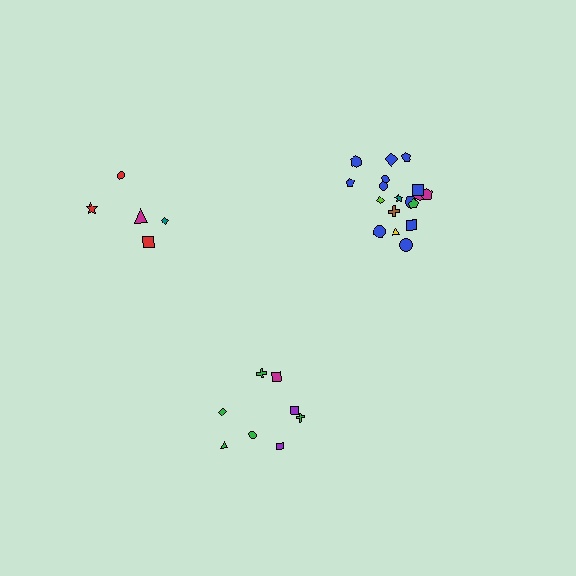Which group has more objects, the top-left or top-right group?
The top-right group.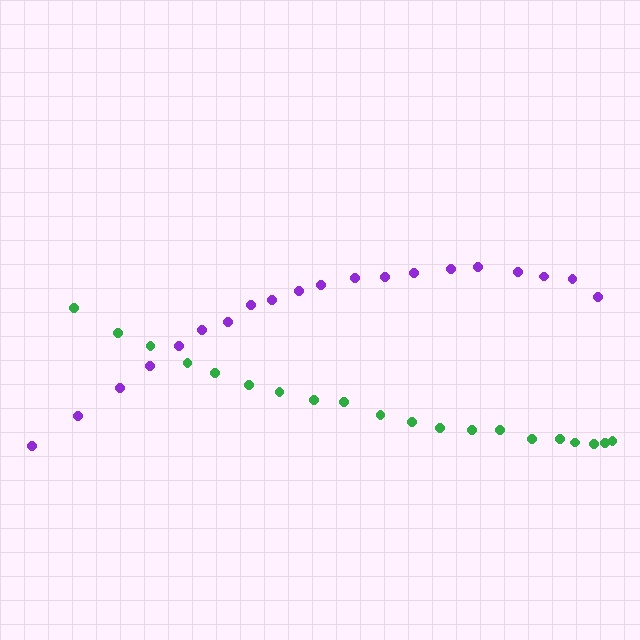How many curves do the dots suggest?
There are 2 distinct paths.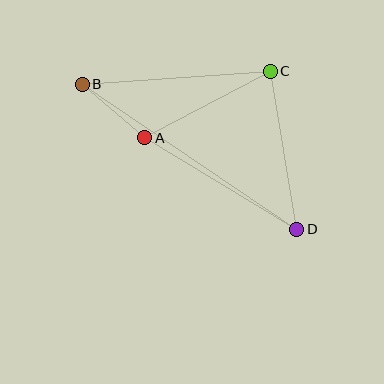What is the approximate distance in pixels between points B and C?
The distance between B and C is approximately 188 pixels.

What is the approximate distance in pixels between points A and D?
The distance between A and D is approximately 177 pixels.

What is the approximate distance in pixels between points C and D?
The distance between C and D is approximately 160 pixels.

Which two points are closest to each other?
Points A and B are closest to each other.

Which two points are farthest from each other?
Points B and D are farthest from each other.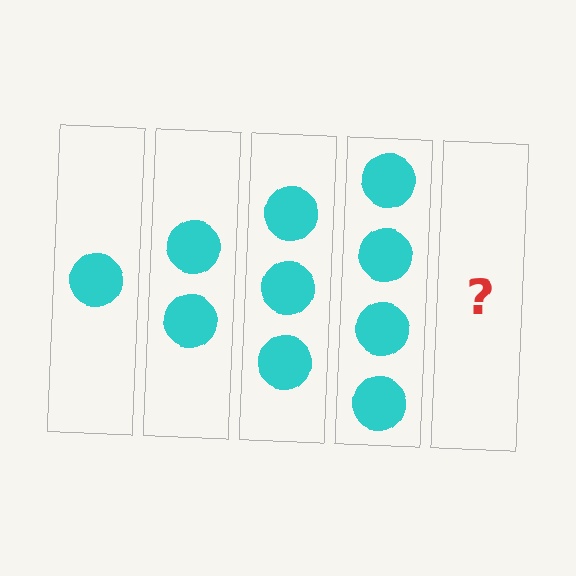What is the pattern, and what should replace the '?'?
The pattern is that each step adds one more circle. The '?' should be 5 circles.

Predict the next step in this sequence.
The next step is 5 circles.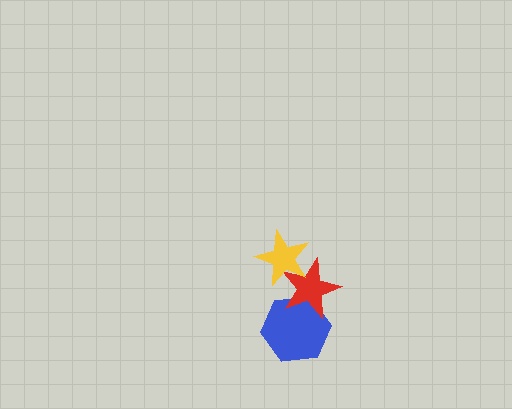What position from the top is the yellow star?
The yellow star is 1st from the top.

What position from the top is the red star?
The red star is 2nd from the top.